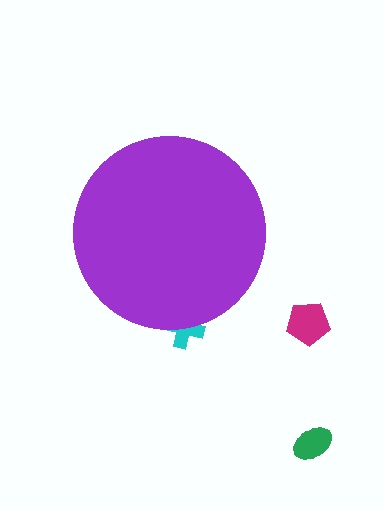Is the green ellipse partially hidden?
No, the green ellipse is fully visible.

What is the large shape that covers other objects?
A purple circle.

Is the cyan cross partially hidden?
Yes, the cyan cross is partially hidden behind the purple circle.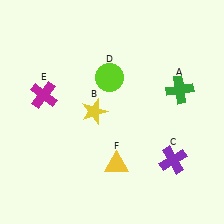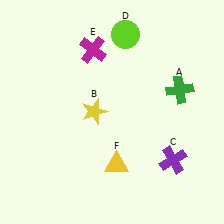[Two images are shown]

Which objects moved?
The objects that moved are: the lime circle (D), the magenta cross (E).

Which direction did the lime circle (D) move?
The lime circle (D) moved up.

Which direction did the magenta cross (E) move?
The magenta cross (E) moved right.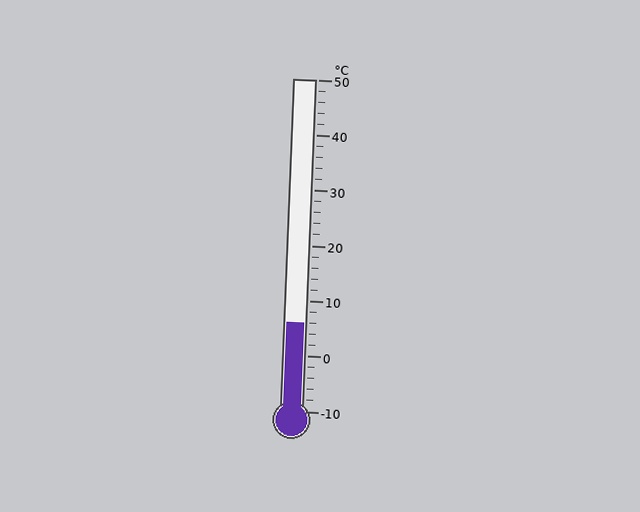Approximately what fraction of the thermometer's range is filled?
The thermometer is filled to approximately 25% of its range.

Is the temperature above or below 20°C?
The temperature is below 20°C.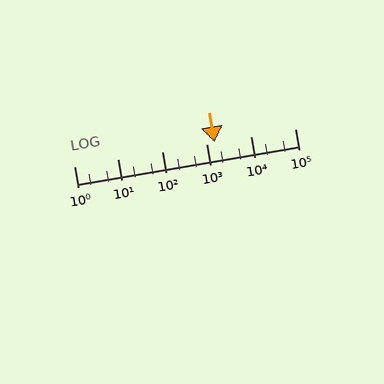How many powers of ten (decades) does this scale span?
The scale spans 5 decades, from 1 to 100000.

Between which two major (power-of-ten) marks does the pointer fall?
The pointer is between 1000 and 10000.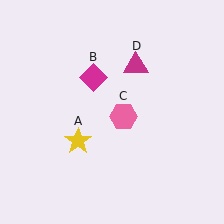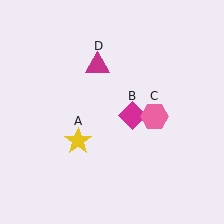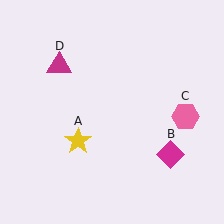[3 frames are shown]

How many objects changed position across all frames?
3 objects changed position: magenta diamond (object B), pink hexagon (object C), magenta triangle (object D).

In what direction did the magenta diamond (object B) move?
The magenta diamond (object B) moved down and to the right.